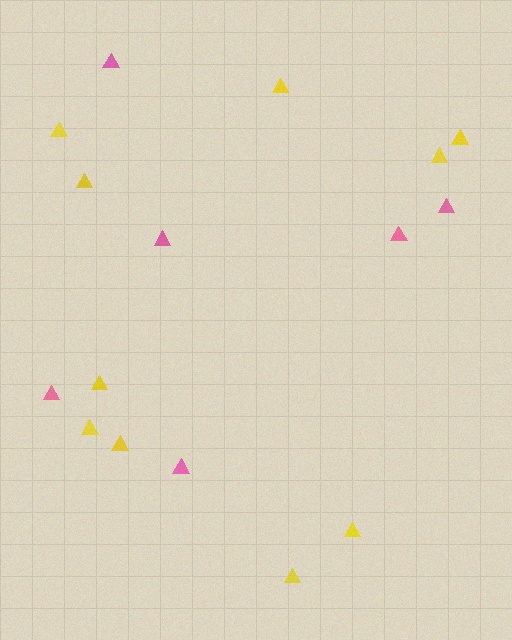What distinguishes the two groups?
There are 2 groups: one group of yellow triangles (10) and one group of pink triangles (6).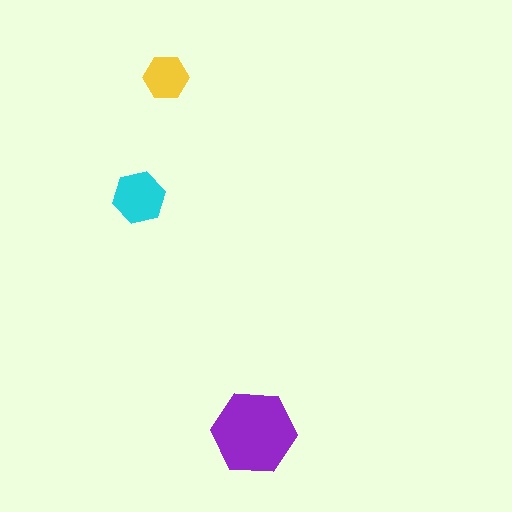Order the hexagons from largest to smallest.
the purple one, the cyan one, the yellow one.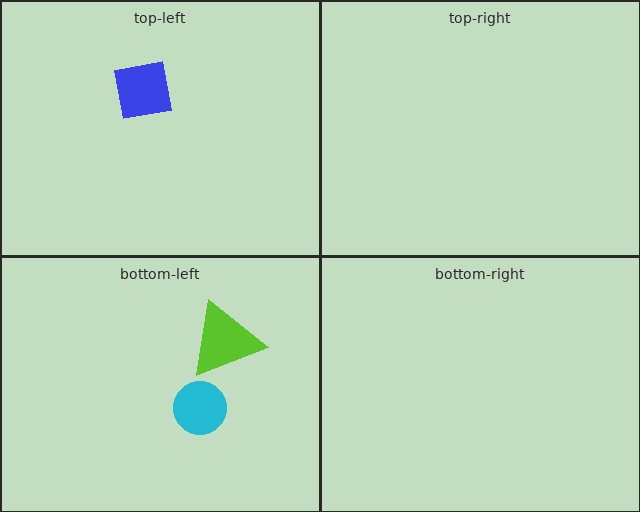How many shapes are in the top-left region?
1.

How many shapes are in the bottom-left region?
2.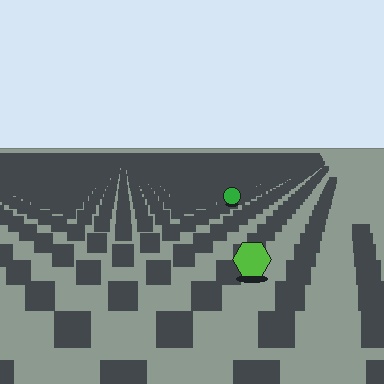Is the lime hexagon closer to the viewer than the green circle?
Yes. The lime hexagon is closer — you can tell from the texture gradient: the ground texture is coarser near it.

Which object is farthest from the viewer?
The green circle is farthest from the viewer. It appears smaller and the ground texture around it is denser.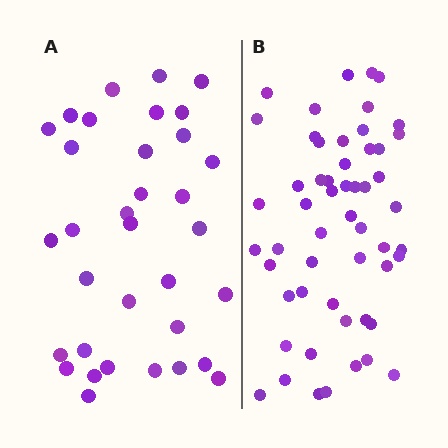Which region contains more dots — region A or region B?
Region B (the right region) has more dots.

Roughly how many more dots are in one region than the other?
Region B has approximately 20 more dots than region A.